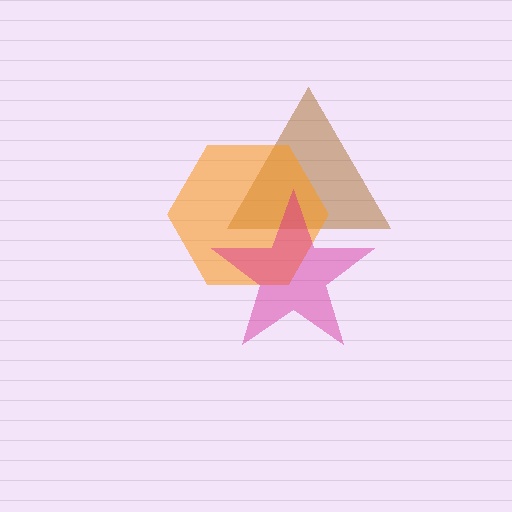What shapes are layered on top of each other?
The layered shapes are: a brown triangle, an orange hexagon, a magenta star.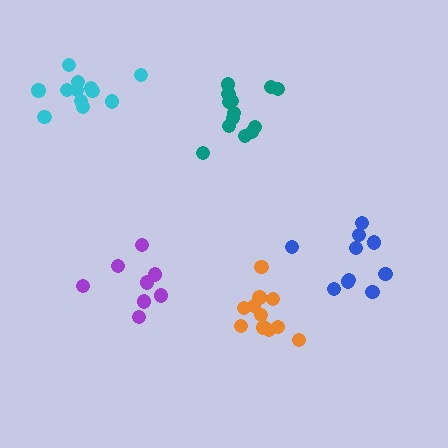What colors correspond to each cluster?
The clusters are colored: orange, teal, purple, blue, cyan.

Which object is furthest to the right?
The blue cluster is rightmost.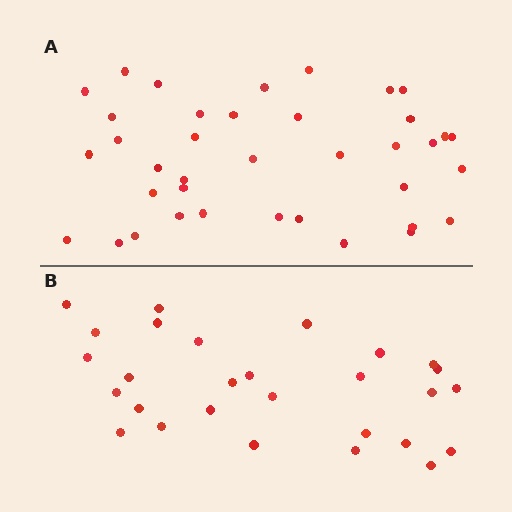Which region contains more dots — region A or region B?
Region A (the top region) has more dots.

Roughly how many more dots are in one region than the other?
Region A has roughly 10 or so more dots than region B.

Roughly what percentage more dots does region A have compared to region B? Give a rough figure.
About 35% more.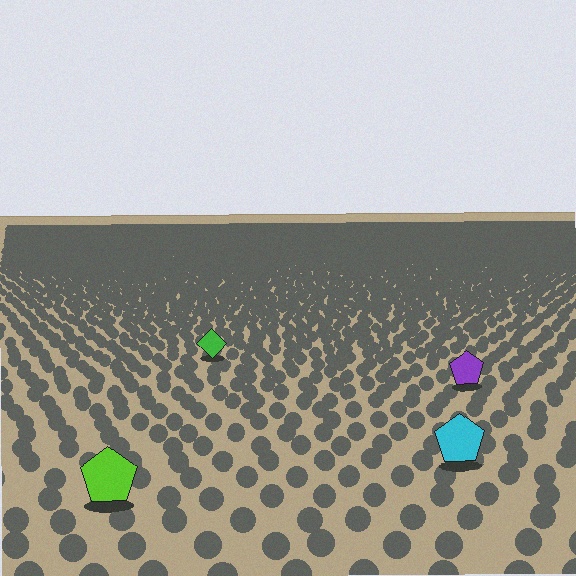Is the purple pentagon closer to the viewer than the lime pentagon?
No. The lime pentagon is closer — you can tell from the texture gradient: the ground texture is coarser near it.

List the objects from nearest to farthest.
From nearest to farthest: the lime pentagon, the cyan pentagon, the purple pentagon, the green diamond.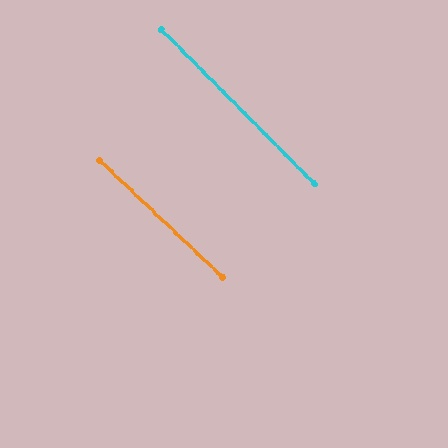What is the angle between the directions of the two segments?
Approximately 2 degrees.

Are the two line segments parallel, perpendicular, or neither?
Parallel — their directions differ by only 1.7°.